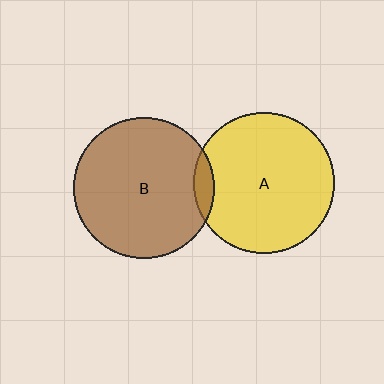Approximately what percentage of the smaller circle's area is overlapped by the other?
Approximately 5%.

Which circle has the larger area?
Circle B (brown).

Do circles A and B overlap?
Yes.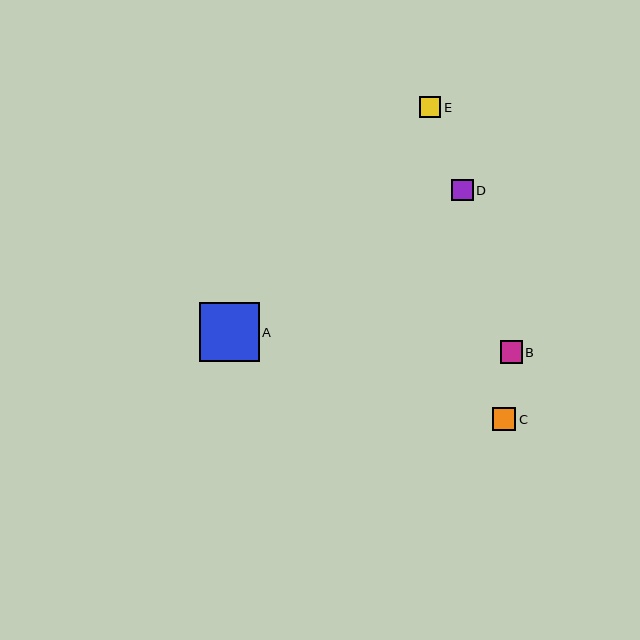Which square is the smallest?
Square D is the smallest with a size of approximately 21 pixels.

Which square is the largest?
Square A is the largest with a size of approximately 59 pixels.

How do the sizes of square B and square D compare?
Square B and square D are approximately the same size.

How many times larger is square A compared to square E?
Square A is approximately 2.8 times the size of square E.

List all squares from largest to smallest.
From largest to smallest: A, C, B, E, D.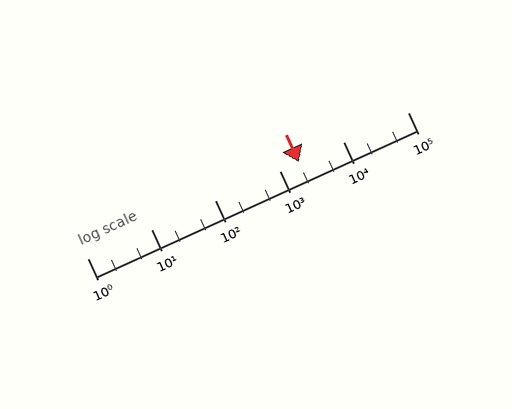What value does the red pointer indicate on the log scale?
The pointer indicates approximately 2000.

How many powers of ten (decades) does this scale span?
The scale spans 5 decades, from 1 to 100000.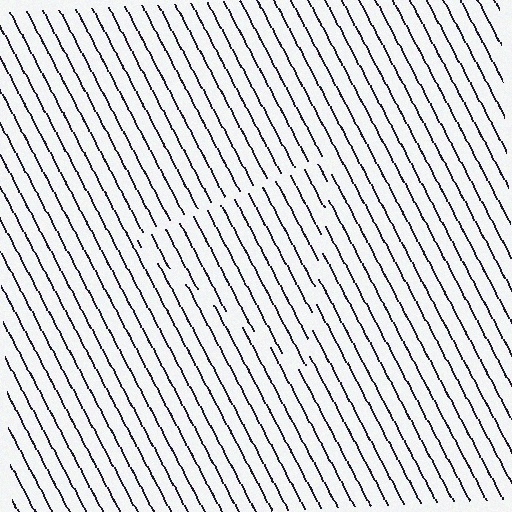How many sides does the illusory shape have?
3 sides — the line-ends trace a triangle.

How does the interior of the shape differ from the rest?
The interior of the shape contains the same grating, shifted by half a period — the contour is defined by the phase discontinuity where line-ends from the inner and outer gratings abut.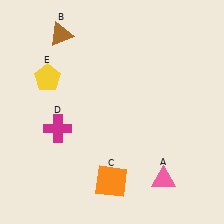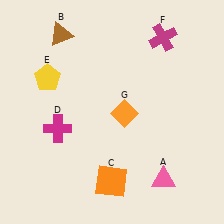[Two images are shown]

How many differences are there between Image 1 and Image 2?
There are 2 differences between the two images.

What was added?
A magenta cross (F), an orange diamond (G) were added in Image 2.